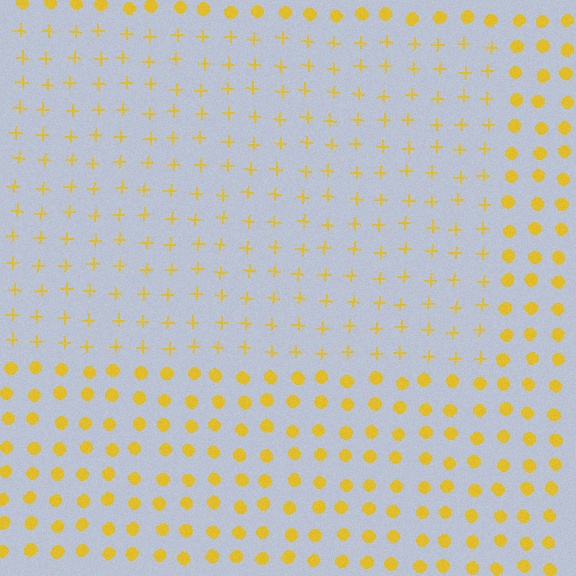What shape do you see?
I see a rectangle.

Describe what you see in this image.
The image is filled with small yellow elements arranged in a uniform grid. A rectangle-shaped region contains plus signs, while the surrounding area contains circles. The boundary is defined purely by the change in element shape.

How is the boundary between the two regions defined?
The boundary is defined by a change in element shape: plus signs inside vs. circles outside. All elements share the same color and spacing.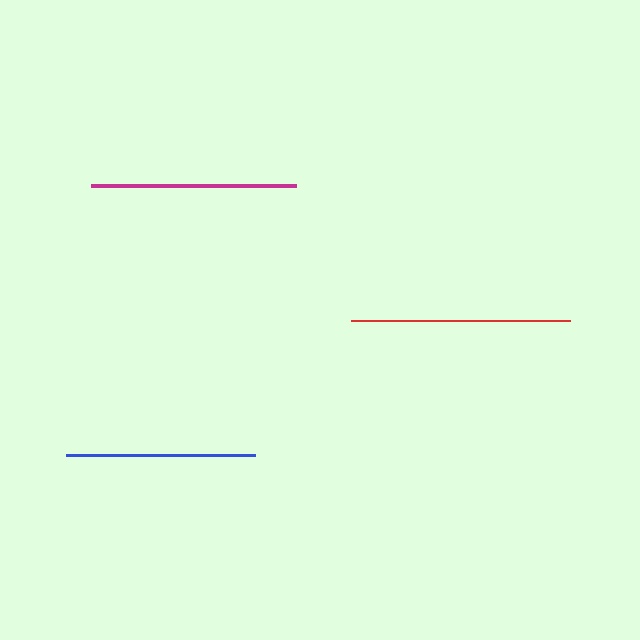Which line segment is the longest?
The red line is the longest at approximately 218 pixels.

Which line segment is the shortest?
The blue line is the shortest at approximately 189 pixels.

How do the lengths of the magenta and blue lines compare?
The magenta and blue lines are approximately the same length.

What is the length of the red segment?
The red segment is approximately 218 pixels long.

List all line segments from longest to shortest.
From longest to shortest: red, magenta, blue.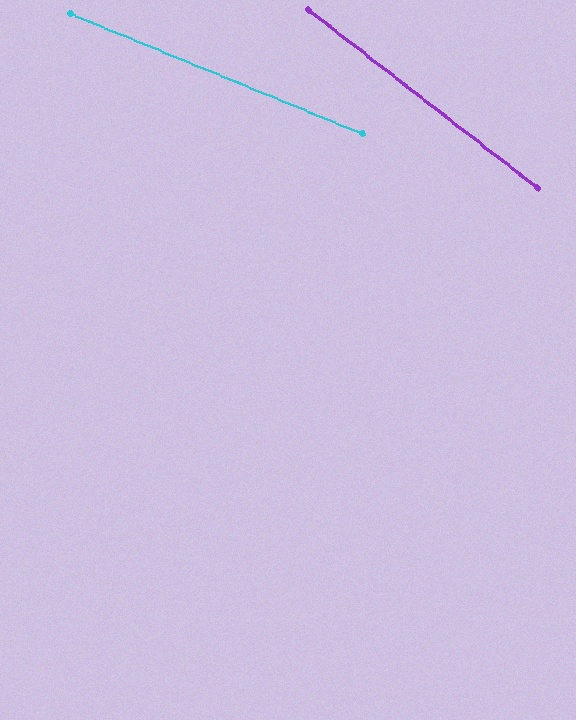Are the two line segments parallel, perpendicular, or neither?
Neither parallel nor perpendicular — they differ by about 16°.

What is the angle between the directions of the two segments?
Approximately 16 degrees.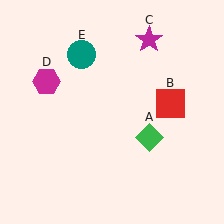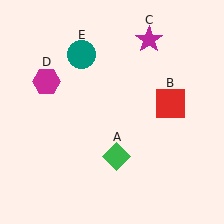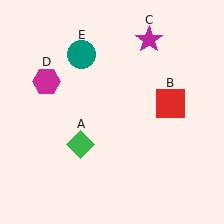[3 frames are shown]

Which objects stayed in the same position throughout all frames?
Red square (object B) and magenta star (object C) and magenta hexagon (object D) and teal circle (object E) remained stationary.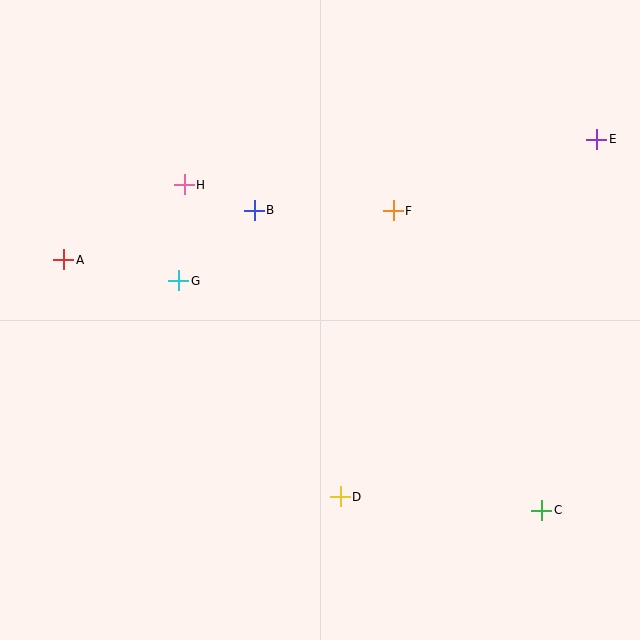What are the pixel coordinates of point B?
Point B is at (254, 210).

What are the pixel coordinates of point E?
Point E is at (597, 139).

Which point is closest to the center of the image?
Point B at (254, 210) is closest to the center.